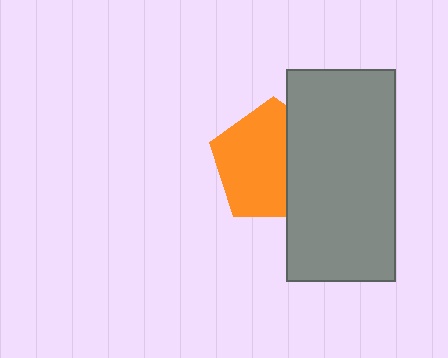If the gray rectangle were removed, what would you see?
You would see the complete orange pentagon.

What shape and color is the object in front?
The object in front is a gray rectangle.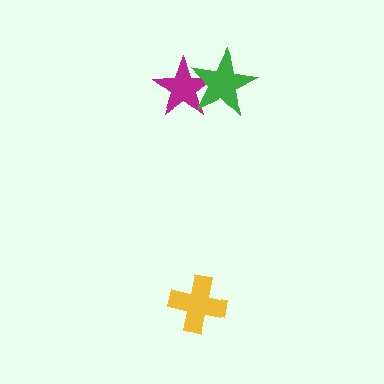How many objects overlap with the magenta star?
1 object overlaps with the magenta star.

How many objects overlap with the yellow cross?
0 objects overlap with the yellow cross.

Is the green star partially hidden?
No, no other shape covers it.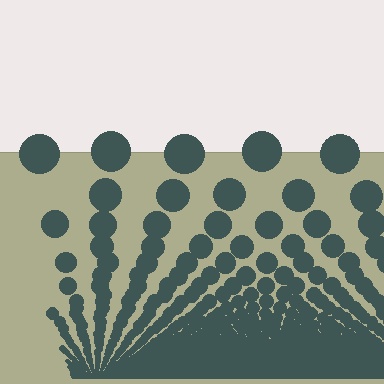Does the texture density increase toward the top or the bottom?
Density increases toward the bottom.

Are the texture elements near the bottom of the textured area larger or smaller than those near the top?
Smaller. The gradient is inverted — elements near the bottom are smaller and denser.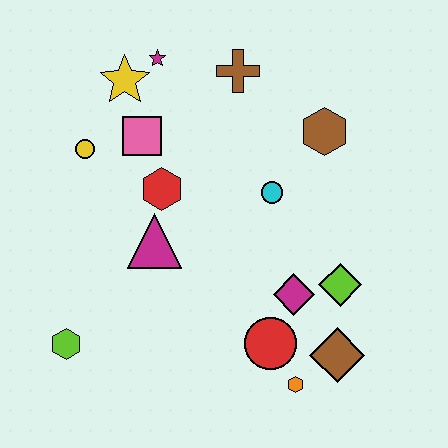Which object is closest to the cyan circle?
The brown hexagon is closest to the cyan circle.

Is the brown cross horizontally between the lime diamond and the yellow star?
Yes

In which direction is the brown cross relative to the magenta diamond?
The brown cross is above the magenta diamond.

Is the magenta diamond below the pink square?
Yes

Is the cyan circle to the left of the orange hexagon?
Yes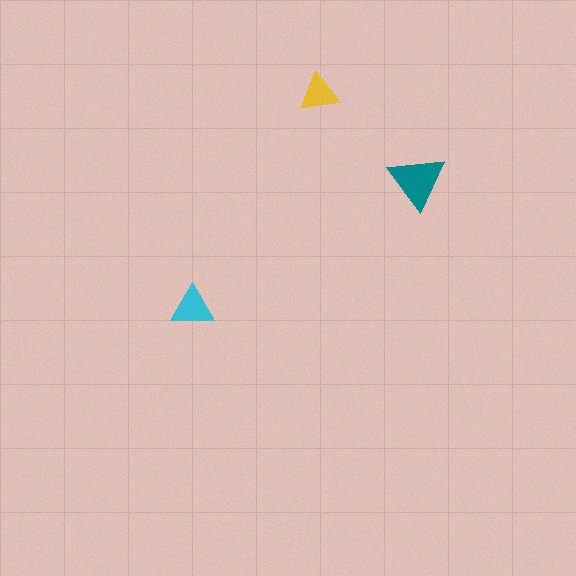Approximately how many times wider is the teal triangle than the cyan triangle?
About 1.5 times wider.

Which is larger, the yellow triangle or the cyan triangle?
The cyan one.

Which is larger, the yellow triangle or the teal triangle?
The teal one.